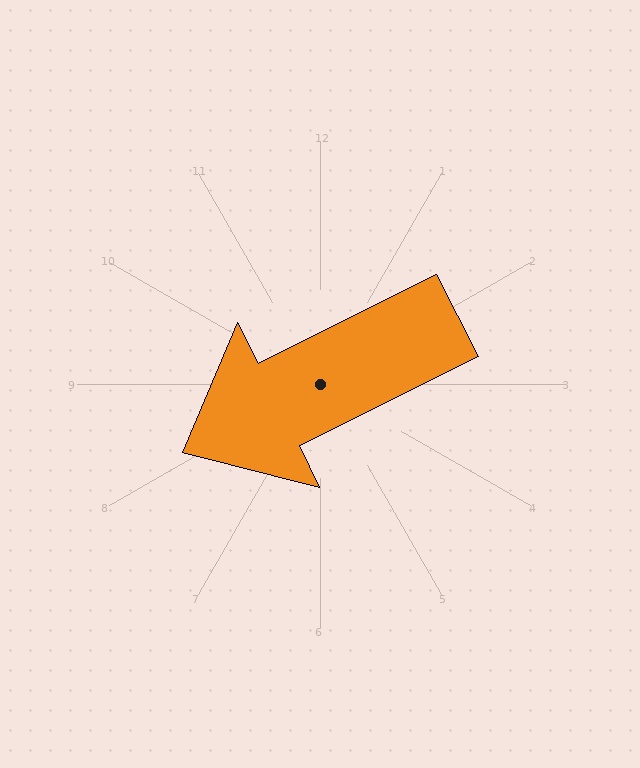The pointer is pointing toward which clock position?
Roughly 8 o'clock.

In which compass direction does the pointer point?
Southwest.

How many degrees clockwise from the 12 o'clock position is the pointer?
Approximately 243 degrees.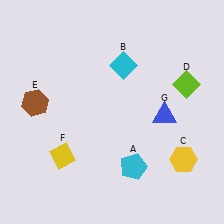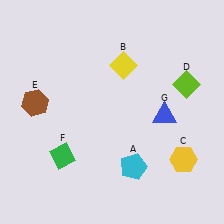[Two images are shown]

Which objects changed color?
B changed from cyan to yellow. F changed from yellow to green.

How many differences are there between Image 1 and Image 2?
There are 2 differences between the two images.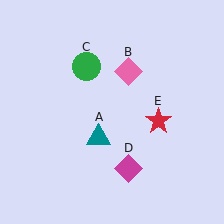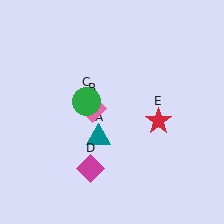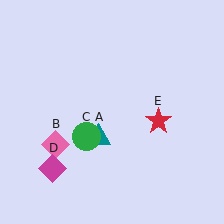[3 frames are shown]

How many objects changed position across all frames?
3 objects changed position: pink diamond (object B), green circle (object C), magenta diamond (object D).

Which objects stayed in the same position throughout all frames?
Teal triangle (object A) and red star (object E) remained stationary.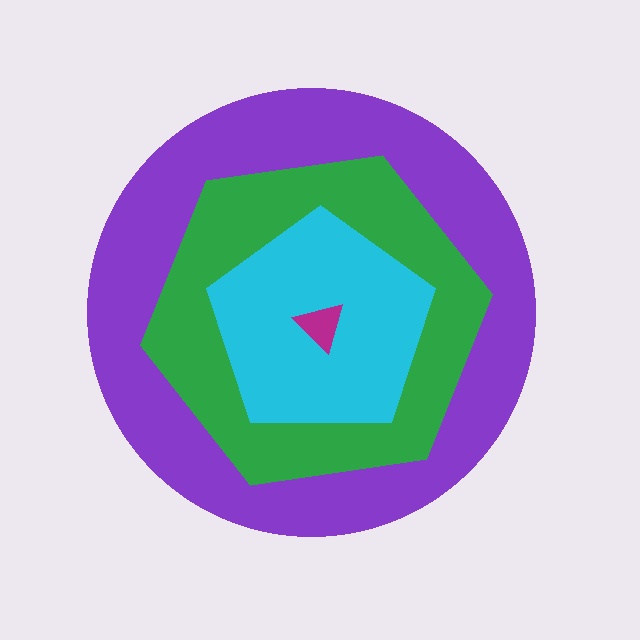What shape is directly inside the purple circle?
The green hexagon.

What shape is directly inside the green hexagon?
The cyan pentagon.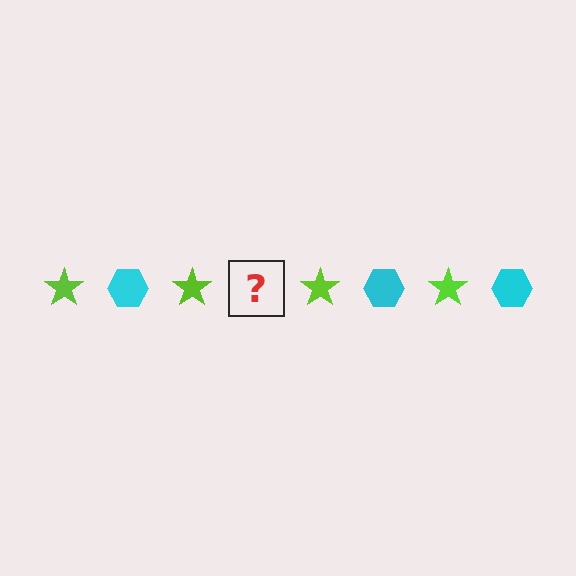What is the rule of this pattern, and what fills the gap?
The rule is that the pattern alternates between lime star and cyan hexagon. The gap should be filled with a cyan hexagon.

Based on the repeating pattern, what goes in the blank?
The blank should be a cyan hexagon.